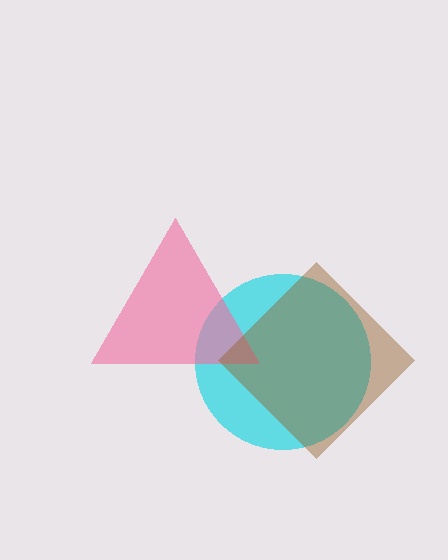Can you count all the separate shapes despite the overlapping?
Yes, there are 3 separate shapes.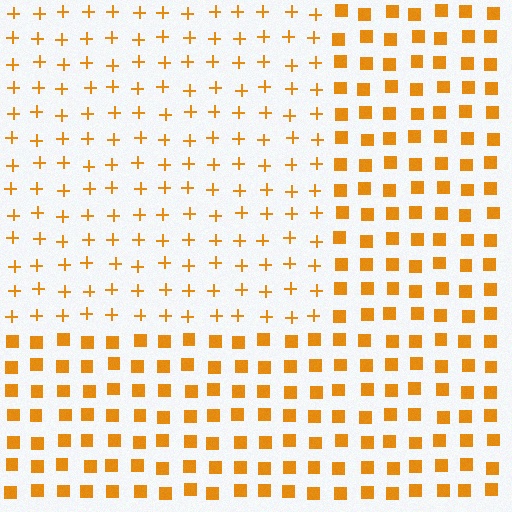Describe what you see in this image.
The image is filled with small orange elements arranged in a uniform grid. A rectangle-shaped region contains plus signs, while the surrounding area contains squares. The boundary is defined purely by the change in element shape.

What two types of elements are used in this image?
The image uses plus signs inside the rectangle region and squares outside it.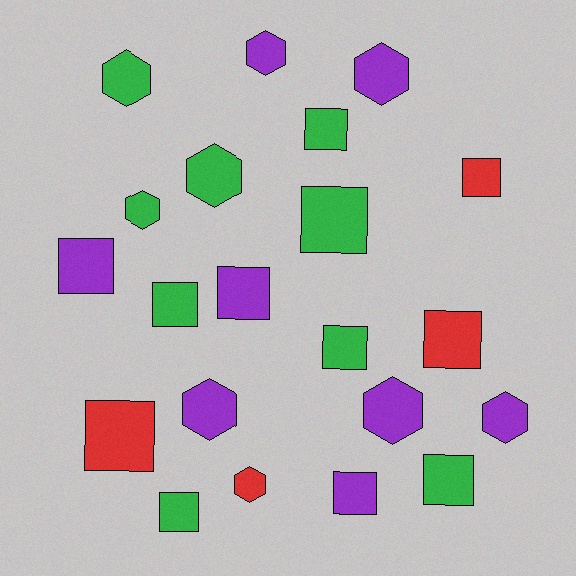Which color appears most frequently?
Green, with 9 objects.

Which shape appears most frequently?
Square, with 12 objects.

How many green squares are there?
There are 6 green squares.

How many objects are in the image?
There are 21 objects.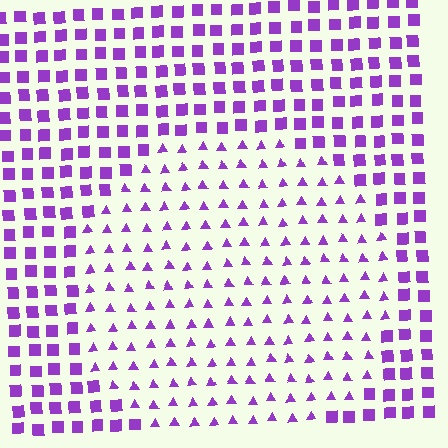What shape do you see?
I see a circle.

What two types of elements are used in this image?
The image uses triangles inside the circle region and squares outside it.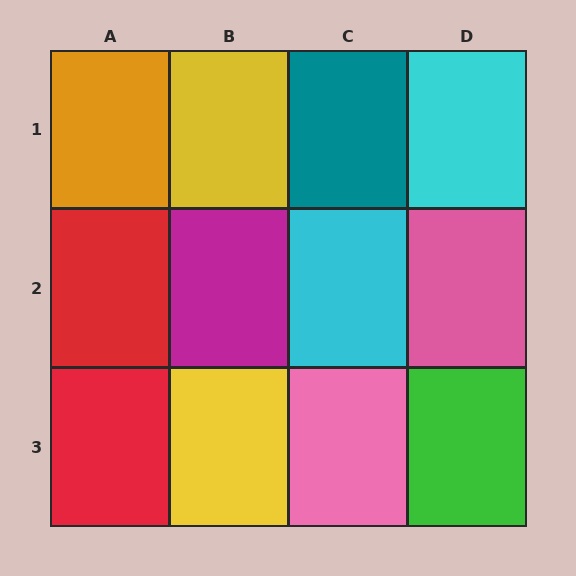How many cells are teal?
1 cell is teal.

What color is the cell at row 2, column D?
Pink.